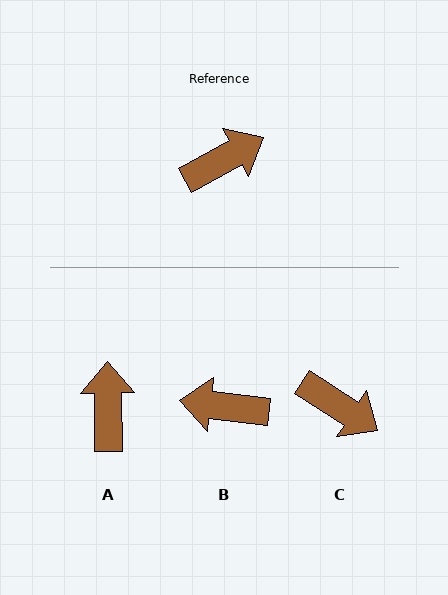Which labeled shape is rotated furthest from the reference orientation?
B, about 144 degrees away.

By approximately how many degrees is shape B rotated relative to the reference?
Approximately 144 degrees counter-clockwise.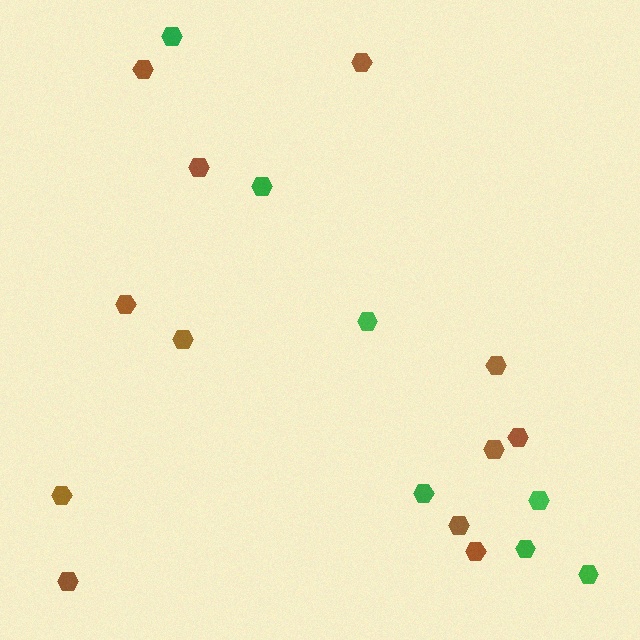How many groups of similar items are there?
There are 2 groups: one group of green hexagons (7) and one group of brown hexagons (12).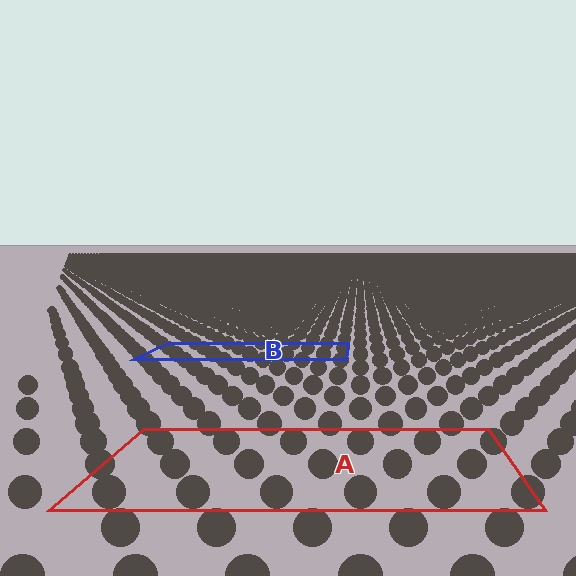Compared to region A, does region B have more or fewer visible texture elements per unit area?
Region B has more texture elements per unit area — they are packed more densely because it is farther away.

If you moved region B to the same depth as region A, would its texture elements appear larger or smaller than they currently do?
They would appear larger. At a closer depth, the same texture elements are projected at a bigger on-screen size.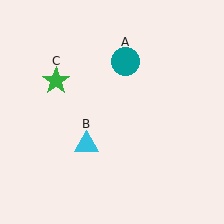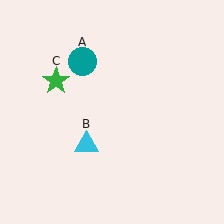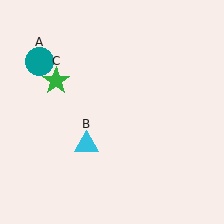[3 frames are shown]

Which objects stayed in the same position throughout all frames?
Cyan triangle (object B) and green star (object C) remained stationary.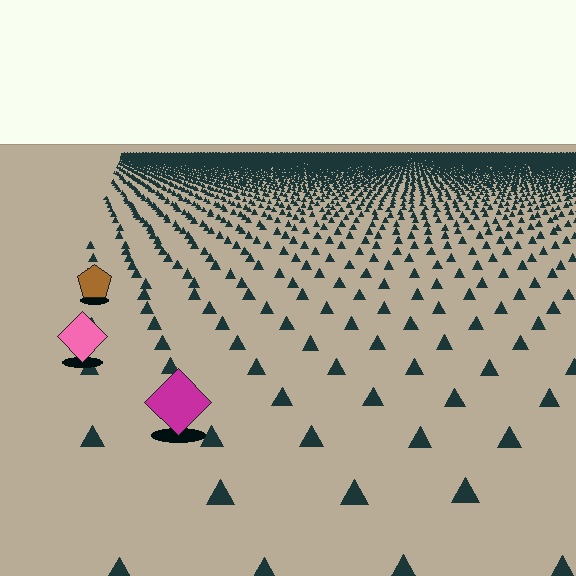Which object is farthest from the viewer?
The brown pentagon is farthest from the viewer. It appears smaller and the ground texture around it is denser.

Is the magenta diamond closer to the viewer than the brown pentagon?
Yes. The magenta diamond is closer — you can tell from the texture gradient: the ground texture is coarser near it.